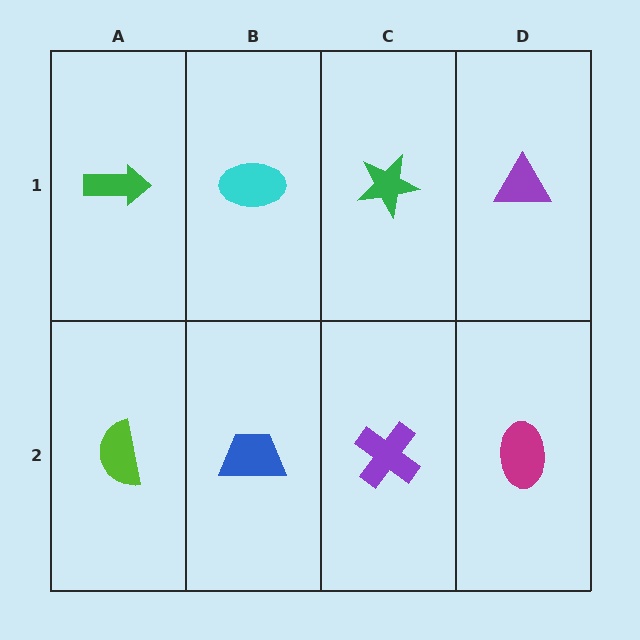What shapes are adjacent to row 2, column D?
A purple triangle (row 1, column D), a purple cross (row 2, column C).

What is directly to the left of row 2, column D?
A purple cross.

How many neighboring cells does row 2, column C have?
3.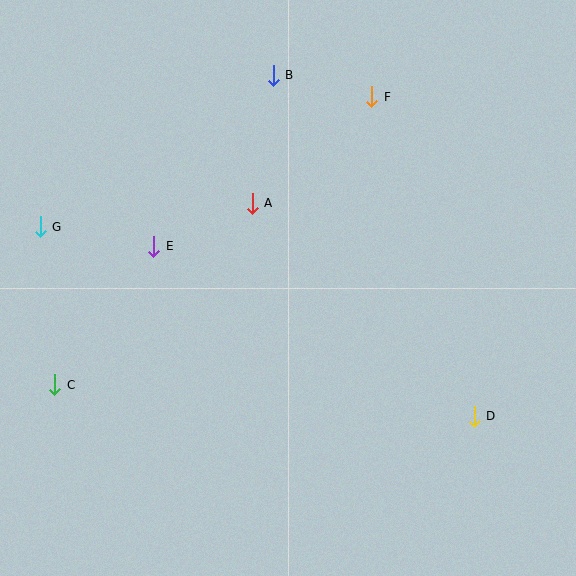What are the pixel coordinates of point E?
Point E is at (154, 246).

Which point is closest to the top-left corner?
Point G is closest to the top-left corner.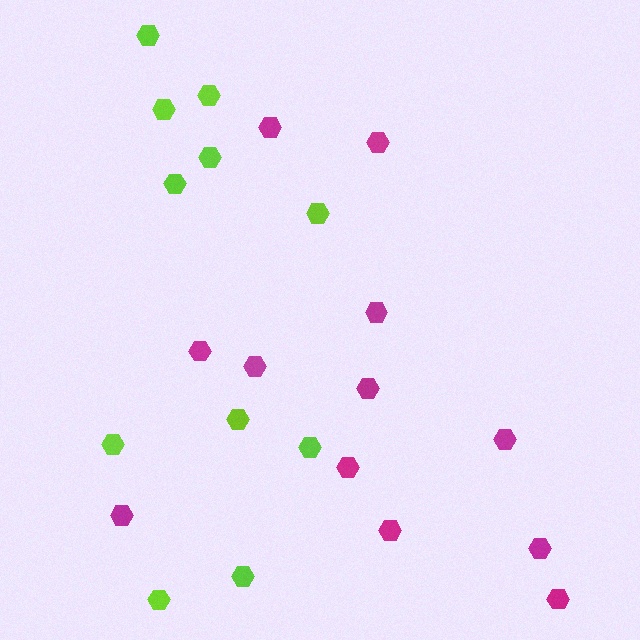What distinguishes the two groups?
There are 2 groups: one group of magenta hexagons (12) and one group of lime hexagons (11).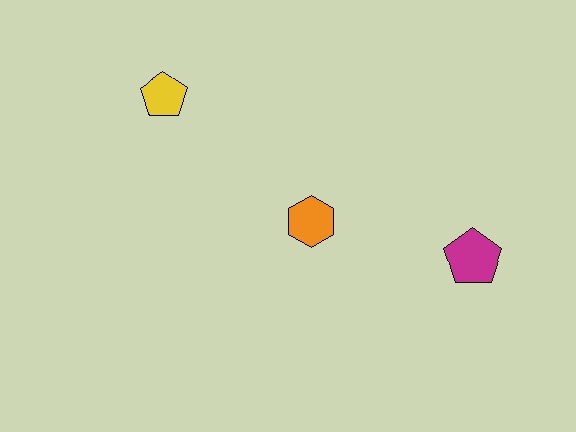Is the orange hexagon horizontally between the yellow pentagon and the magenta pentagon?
Yes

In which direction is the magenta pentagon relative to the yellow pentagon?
The magenta pentagon is to the right of the yellow pentagon.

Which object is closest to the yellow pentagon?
The orange hexagon is closest to the yellow pentagon.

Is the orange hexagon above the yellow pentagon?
No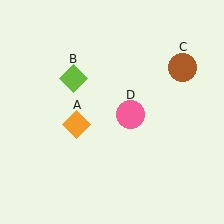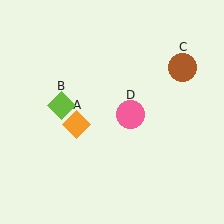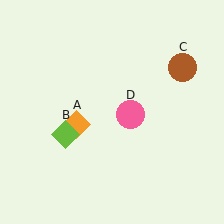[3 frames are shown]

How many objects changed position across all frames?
1 object changed position: lime diamond (object B).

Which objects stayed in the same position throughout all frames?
Orange diamond (object A) and brown circle (object C) and pink circle (object D) remained stationary.